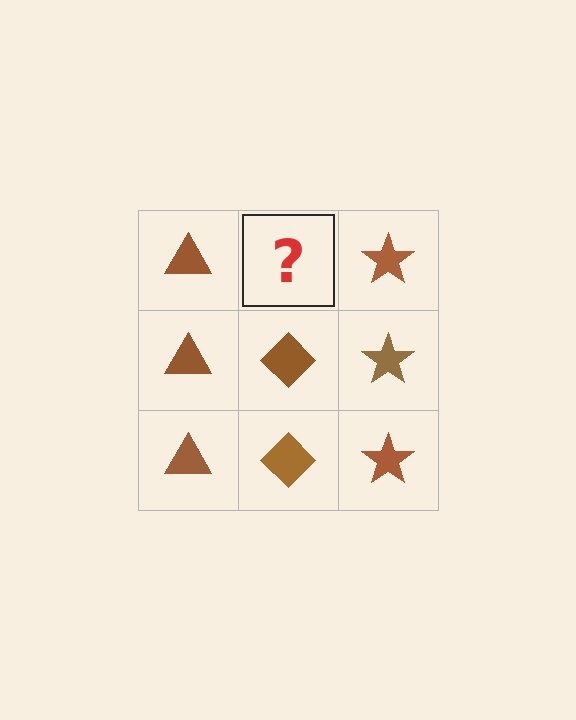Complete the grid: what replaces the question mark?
The question mark should be replaced with a brown diamond.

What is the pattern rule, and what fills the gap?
The rule is that each column has a consistent shape. The gap should be filled with a brown diamond.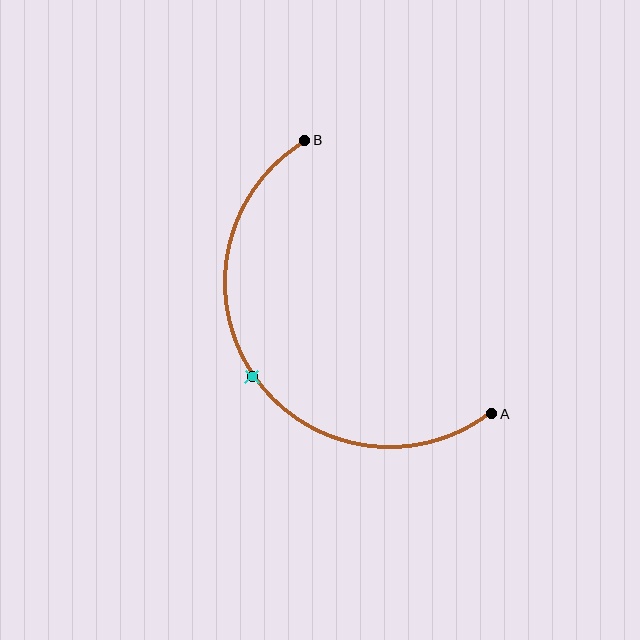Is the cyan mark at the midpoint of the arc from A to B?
Yes. The cyan mark lies on the arc at equal arc-length from both A and B — it is the arc midpoint.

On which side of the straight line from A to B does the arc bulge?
The arc bulges below and to the left of the straight line connecting A and B.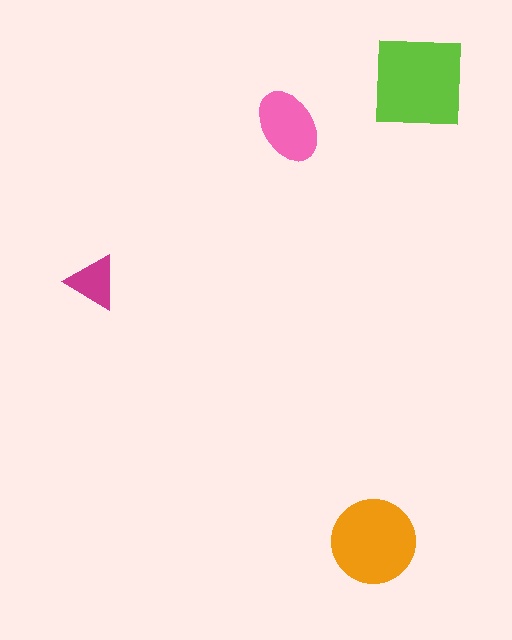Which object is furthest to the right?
The lime square is rightmost.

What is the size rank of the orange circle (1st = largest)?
2nd.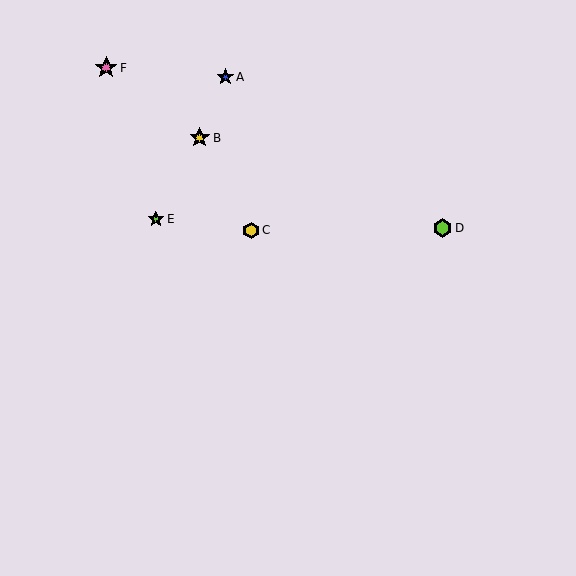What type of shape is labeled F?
Shape F is a pink star.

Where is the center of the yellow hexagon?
The center of the yellow hexagon is at (251, 230).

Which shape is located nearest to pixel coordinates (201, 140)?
The yellow star (labeled B) at (200, 138) is nearest to that location.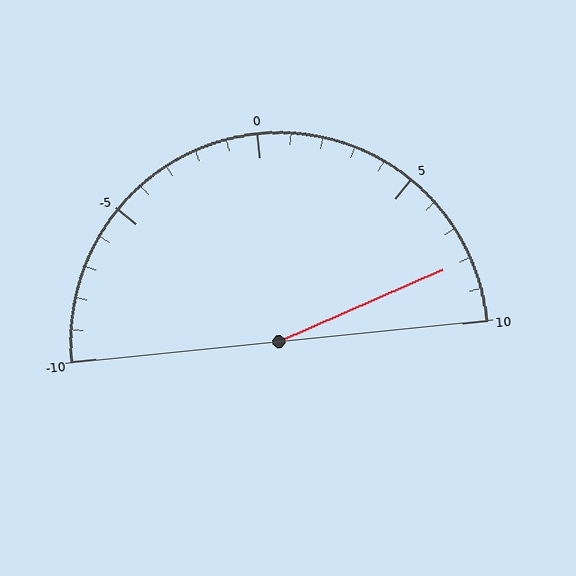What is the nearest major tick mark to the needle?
The nearest major tick mark is 10.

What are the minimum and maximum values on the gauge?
The gauge ranges from -10 to 10.